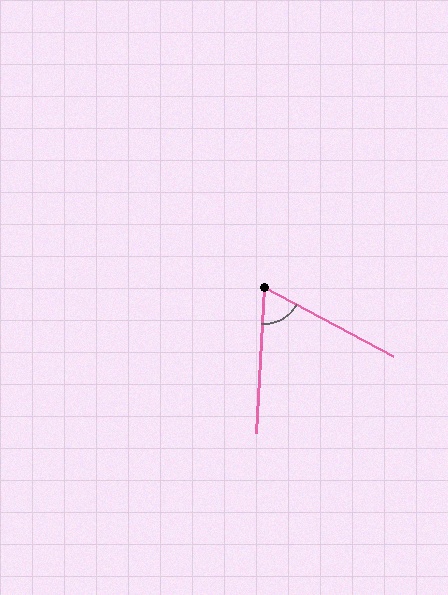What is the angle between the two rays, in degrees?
Approximately 65 degrees.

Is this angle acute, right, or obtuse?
It is acute.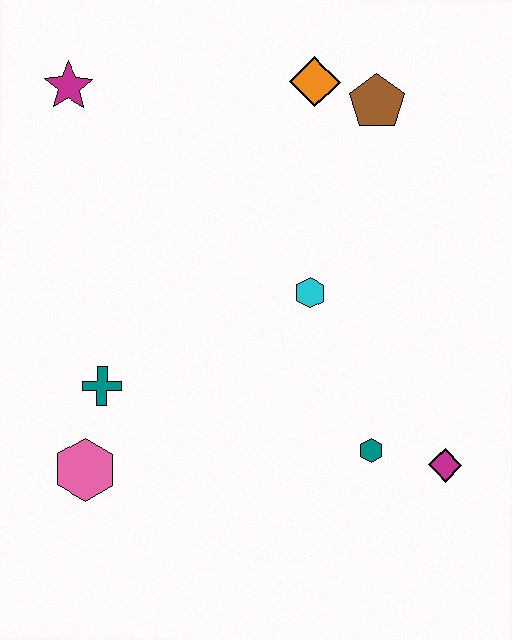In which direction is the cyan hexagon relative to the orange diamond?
The cyan hexagon is below the orange diamond.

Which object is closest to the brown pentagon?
The orange diamond is closest to the brown pentagon.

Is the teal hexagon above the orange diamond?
No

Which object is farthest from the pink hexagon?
The brown pentagon is farthest from the pink hexagon.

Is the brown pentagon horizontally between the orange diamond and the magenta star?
No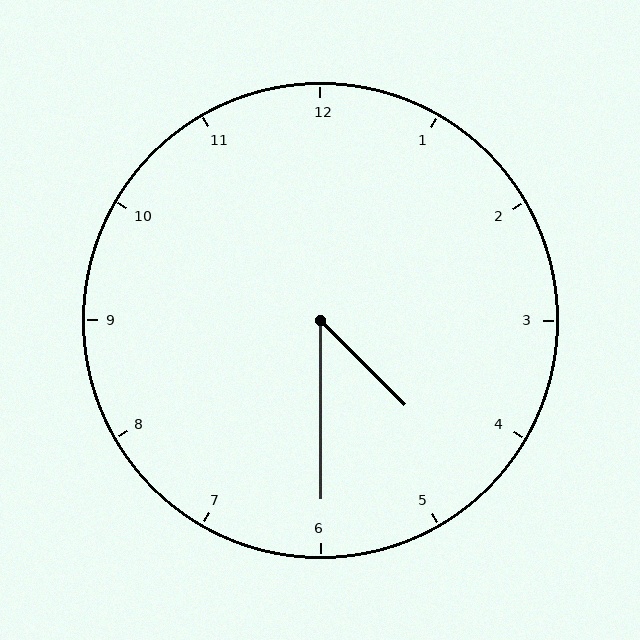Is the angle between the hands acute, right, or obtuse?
It is acute.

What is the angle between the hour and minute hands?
Approximately 45 degrees.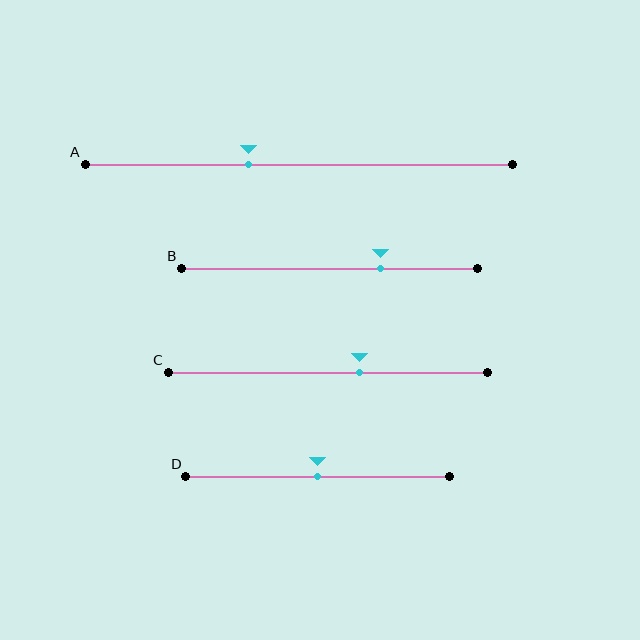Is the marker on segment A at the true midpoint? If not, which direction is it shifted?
No, the marker on segment A is shifted to the left by about 12% of the segment length.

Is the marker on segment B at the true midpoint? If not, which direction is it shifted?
No, the marker on segment B is shifted to the right by about 17% of the segment length.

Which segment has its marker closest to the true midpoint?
Segment D has its marker closest to the true midpoint.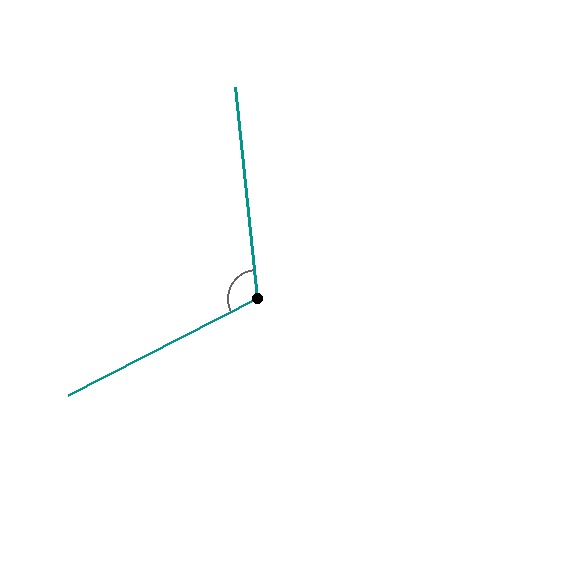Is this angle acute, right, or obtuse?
It is obtuse.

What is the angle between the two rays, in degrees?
Approximately 111 degrees.